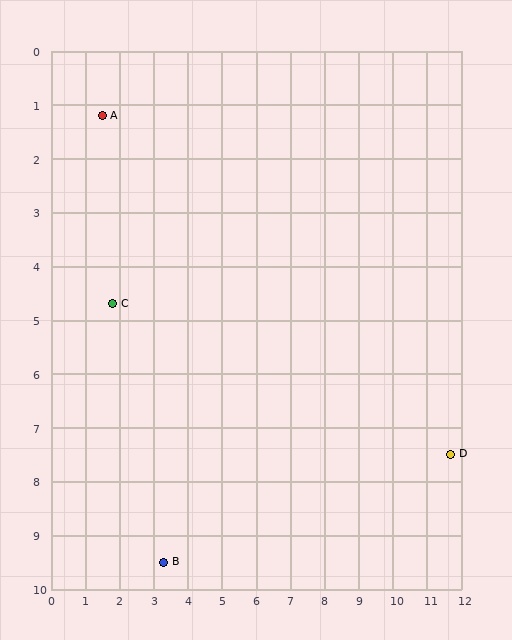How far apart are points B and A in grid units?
Points B and A are about 8.5 grid units apart.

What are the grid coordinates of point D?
Point D is at approximately (11.7, 7.5).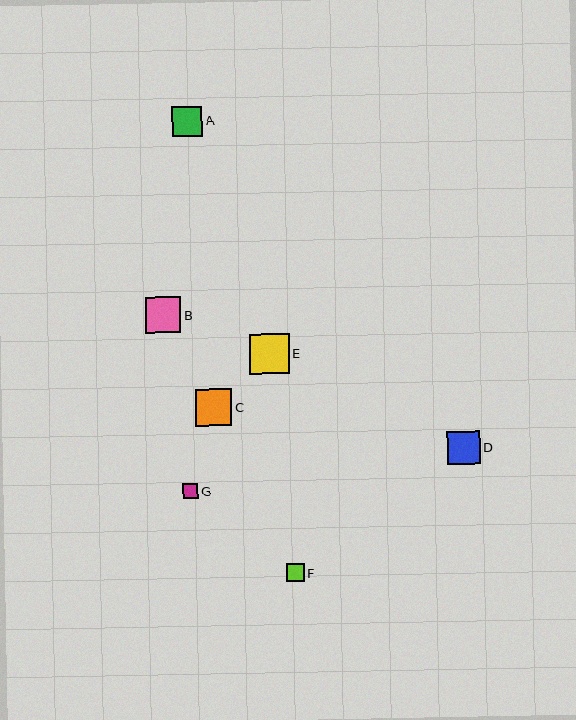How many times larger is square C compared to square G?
Square C is approximately 2.3 times the size of square G.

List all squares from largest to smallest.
From largest to smallest: E, C, B, D, A, F, G.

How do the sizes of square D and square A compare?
Square D and square A are approximately the same size.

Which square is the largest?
Square E is the largest with a size of approximately 40 pixels.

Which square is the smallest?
Square G is the smallest with a size of approximately 16 pixels.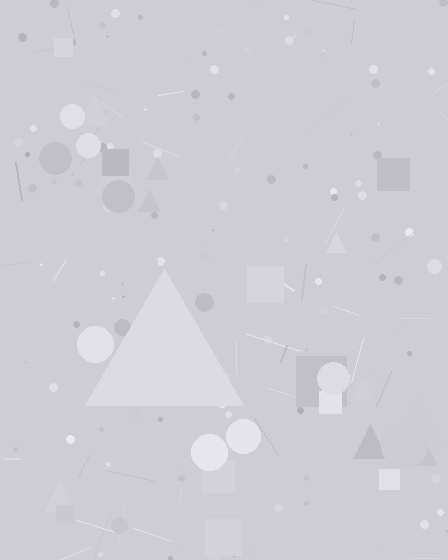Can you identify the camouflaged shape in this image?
The camouflaged shape is a triangle.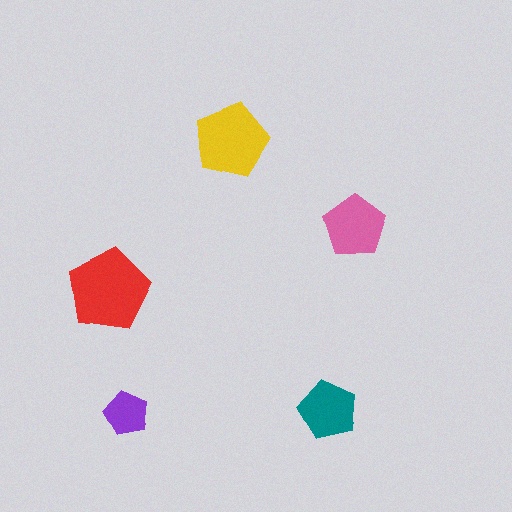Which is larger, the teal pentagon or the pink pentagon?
The pink one.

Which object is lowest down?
The purple pentagon is bottommost.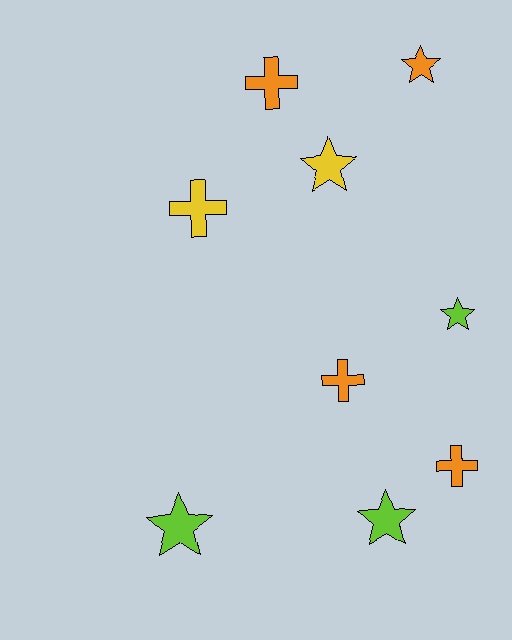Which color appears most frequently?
Orange, with 4 objects.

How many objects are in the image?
There are 9 objects.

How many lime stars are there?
There are 3 lime stars.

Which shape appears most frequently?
Star, with 5 objects.